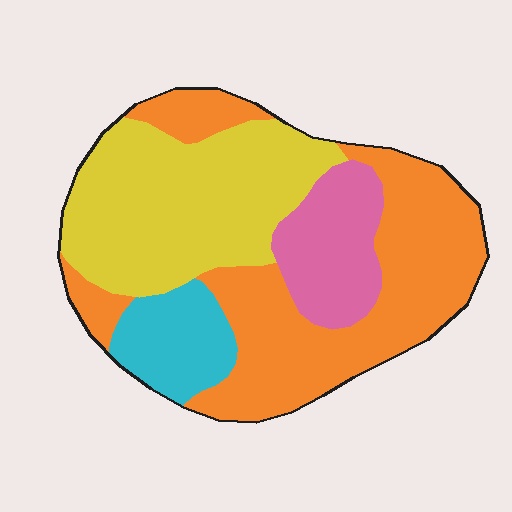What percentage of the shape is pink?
Pink takes up less than a sixth of the shape.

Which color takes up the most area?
Orange, at roughly 40%.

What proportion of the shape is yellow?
Yellow takes up between a third and a half of the shape.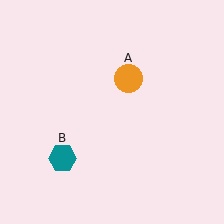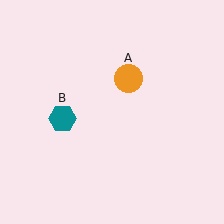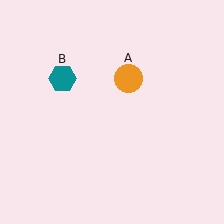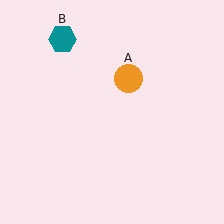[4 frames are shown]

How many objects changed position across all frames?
1 object changed position: teal hexagon (object B).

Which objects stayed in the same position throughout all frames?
Orange circle (object A) remained stationary.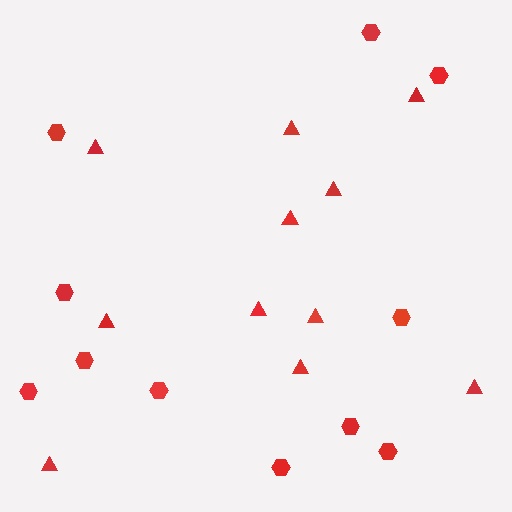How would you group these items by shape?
There are 2 groups: one group of triangles (11) and one group of hexagons (11).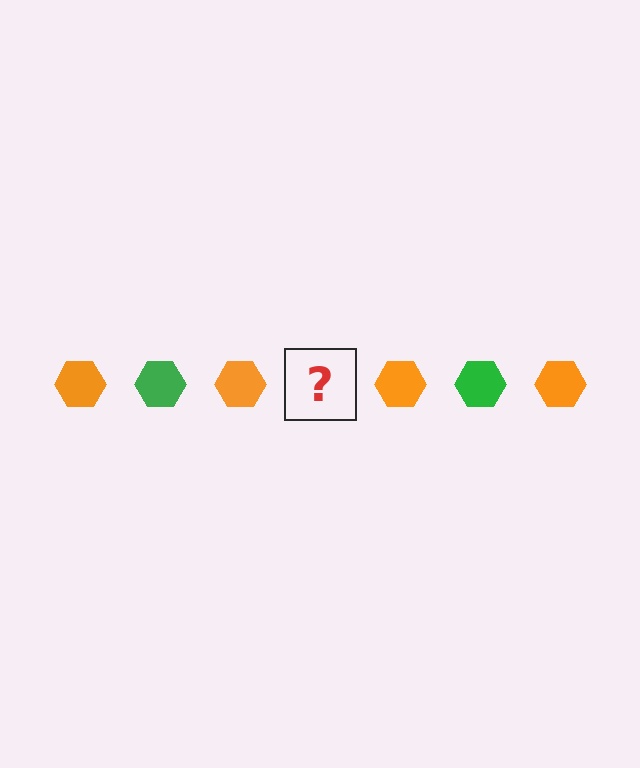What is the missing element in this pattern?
The missing element is a green hexagon.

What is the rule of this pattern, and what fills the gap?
The rule is that the pattern cycles through orange, green hexagons. The gap should be filled with a green hexagon.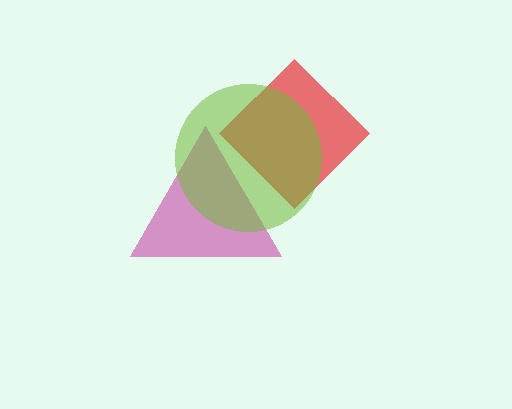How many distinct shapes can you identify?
There are 3 distinct shapes: a magenta triangle, a red diamond, a lime circle.